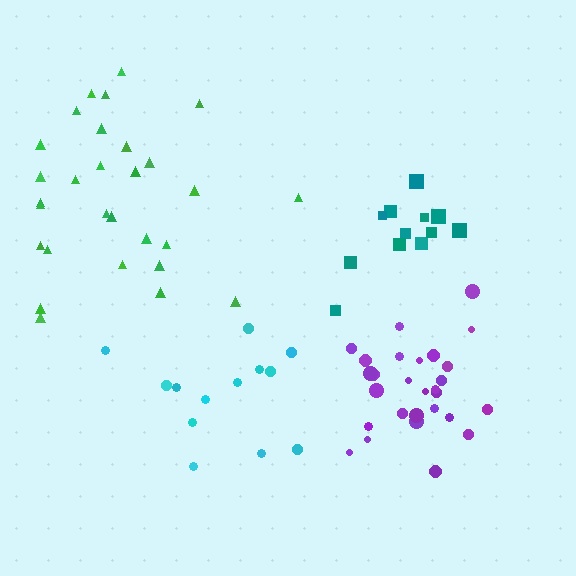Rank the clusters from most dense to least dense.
purple, teal, green, cyan.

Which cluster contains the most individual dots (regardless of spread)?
Green (29).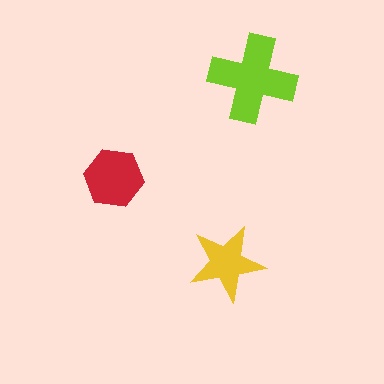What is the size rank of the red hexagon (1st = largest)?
2nd.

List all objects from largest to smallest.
The lime cross, the red hexagon, the yellow star.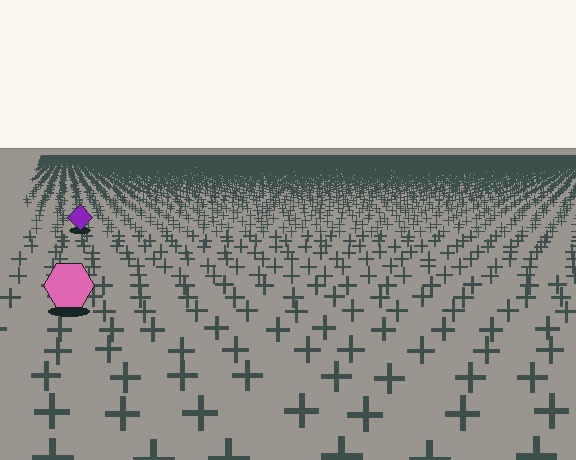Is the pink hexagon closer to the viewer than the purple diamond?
Yes. The pink hexagon is closer — you can tell from the texture gradient: the ground texture is coarser near it.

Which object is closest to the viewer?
The pink hexagon is closest. The texture marks near it are larger and more spread out.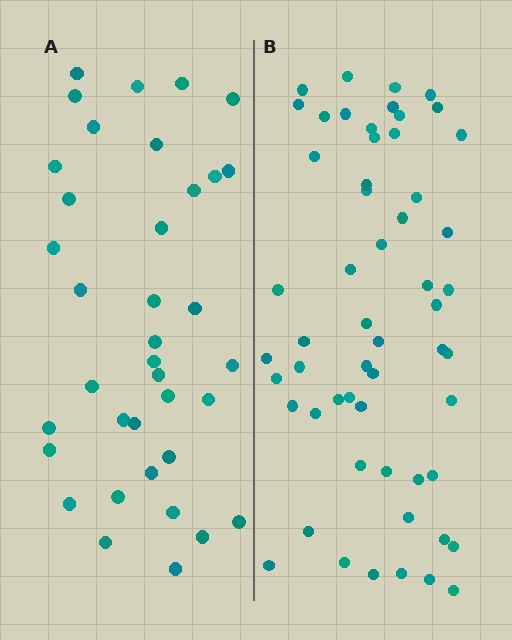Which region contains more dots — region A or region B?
Region B (the right region) has more dots.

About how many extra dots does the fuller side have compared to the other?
Region B has approximately 20 more dots than region A.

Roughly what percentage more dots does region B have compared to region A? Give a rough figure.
About 50% more.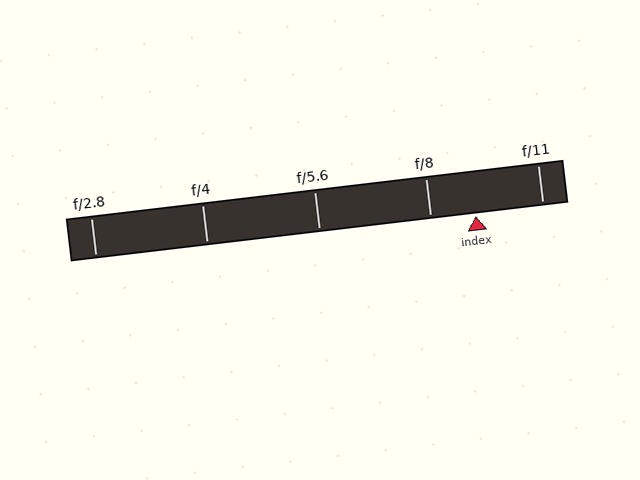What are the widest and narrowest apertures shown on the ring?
The widest aperture shown is f/2.8 and the narrowest is f/11.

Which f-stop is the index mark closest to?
The index mark is closest to f/8.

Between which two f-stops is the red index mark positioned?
The index mark is between f/8 and f/11.